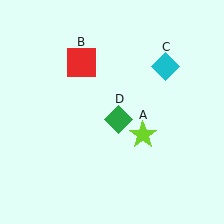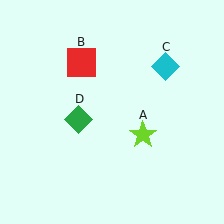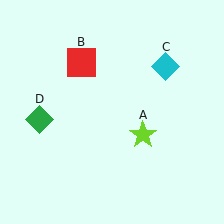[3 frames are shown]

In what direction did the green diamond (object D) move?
The green diamond (object D) moved left.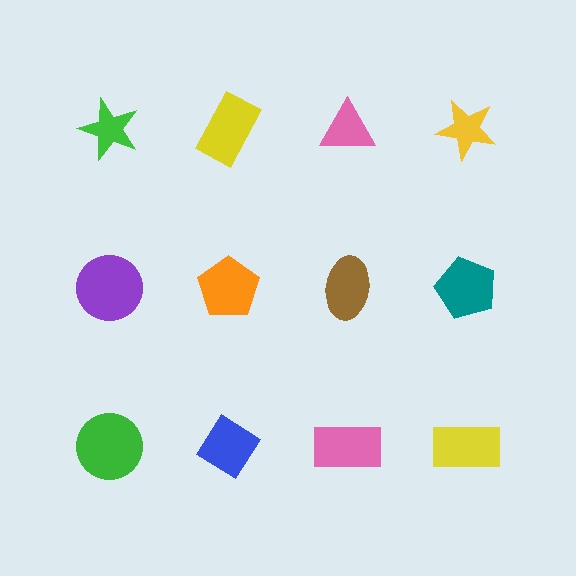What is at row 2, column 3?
A brown ellipse.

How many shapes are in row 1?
4 shapes.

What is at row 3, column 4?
A yellow rectangle.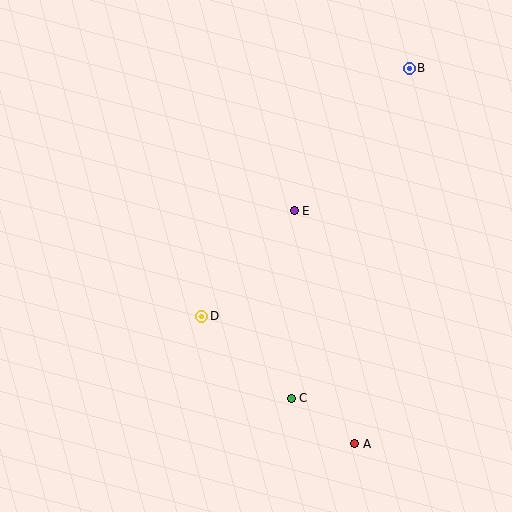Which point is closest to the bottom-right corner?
Point A is closest to the bottom-right corner.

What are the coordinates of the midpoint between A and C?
The midpoint between A and C is at (323, 421).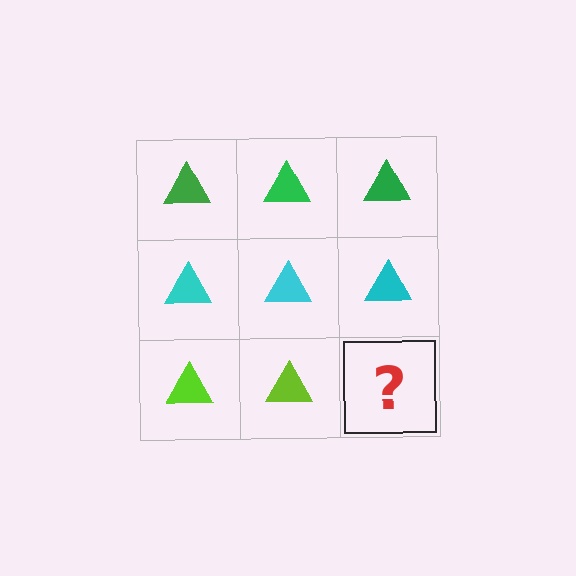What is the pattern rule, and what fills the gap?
The rule is that each row has a consistent color. The gap should be filled with a lime triangle.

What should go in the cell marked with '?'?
The missing cell should contain a lime triangle.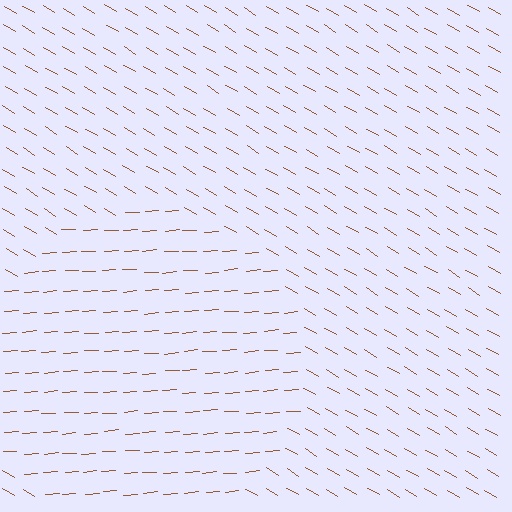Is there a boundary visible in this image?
Yes, there is a texture boundary formed by a change in line orientation.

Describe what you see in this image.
The image is filled with small brown line segments. A circle region in the image has lines oriented differently from the surrounding lines, creating a visible texture boundary.